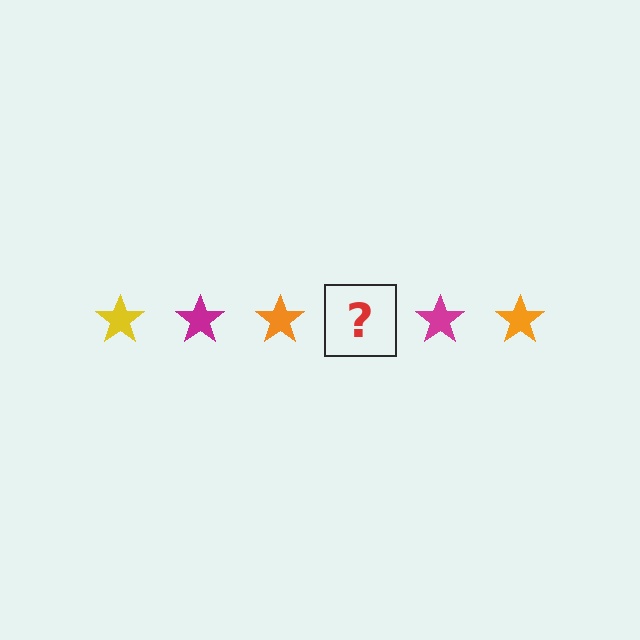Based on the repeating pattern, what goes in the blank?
The blank should be a yellow star.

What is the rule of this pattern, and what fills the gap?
The rule is that the pattern cycles through yellow, magenta, orange stars. The gap should be filled with a yellow star.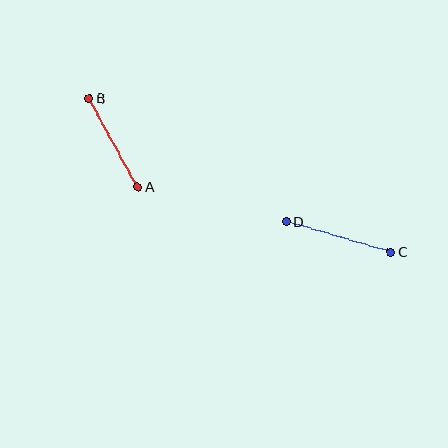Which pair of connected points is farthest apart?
Points C and D are farthest apart.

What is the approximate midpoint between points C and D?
The midpoint is at approximately (338, 237) pixels.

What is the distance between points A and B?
The distance is approximately 101 pixels.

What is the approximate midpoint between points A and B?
The midpoint is at approximately (113, 142) pixels.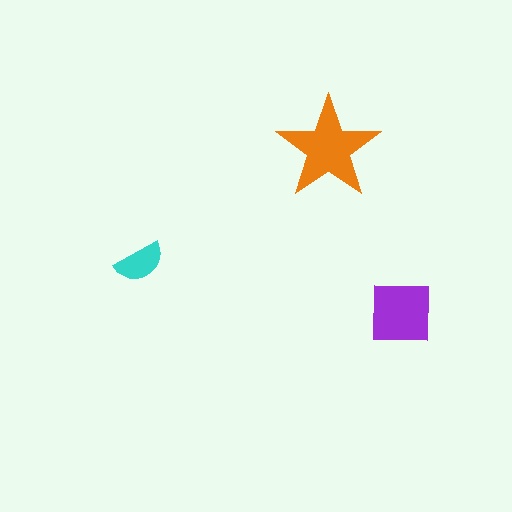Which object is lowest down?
The purple square is bottommost.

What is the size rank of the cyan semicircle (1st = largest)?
3rd.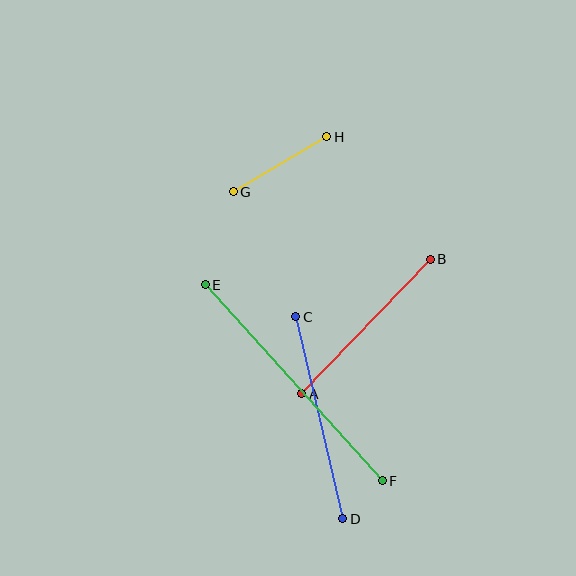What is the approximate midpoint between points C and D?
The midpoint is at approximately (319, 418) pixels.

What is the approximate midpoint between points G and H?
The midpoint is at approximately (280, 164) pixels.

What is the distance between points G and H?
The distance is approximately 108 pixels.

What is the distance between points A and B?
The distance is approximately 186 pixels.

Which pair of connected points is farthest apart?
Points E and F are farthest apart.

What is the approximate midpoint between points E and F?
The midpoint is at approximately (294, 383) pixels.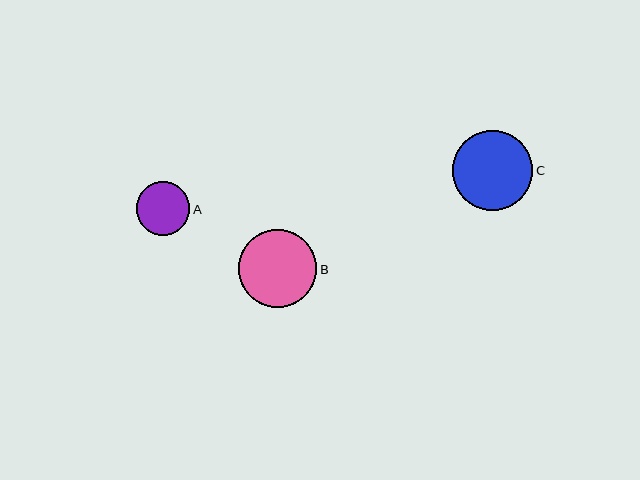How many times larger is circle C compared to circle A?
Circle C is approximately 1.5 times the size of circle A.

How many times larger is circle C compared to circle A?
Circle C is approximately 1.5 times the size of circle A.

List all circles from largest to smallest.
From largest to smallest: C, B, A.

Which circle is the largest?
Circle C is the largest with a size of approximately 80 pixels.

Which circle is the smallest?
Circle A is the smallest with a size of approximately 54 pixels.